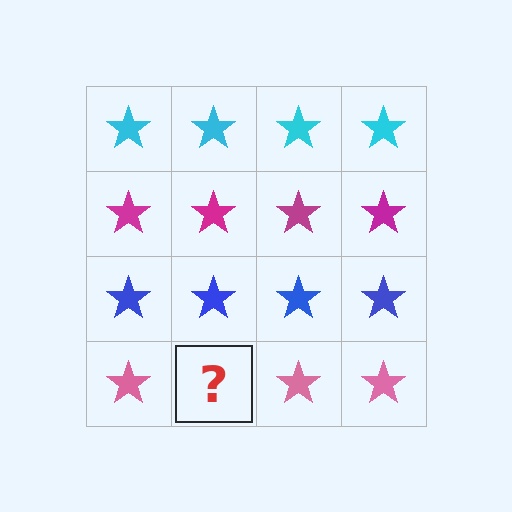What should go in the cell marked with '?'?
The missing cell should contain a pink star.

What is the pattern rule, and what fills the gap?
The rule is that each row has a consistent color. The gap should be filled with a pink star.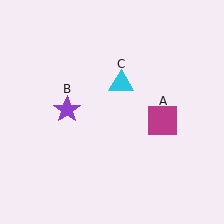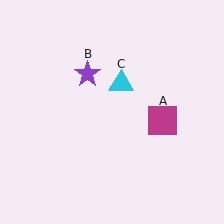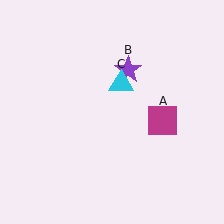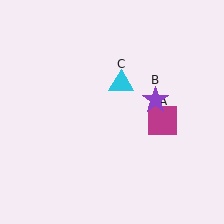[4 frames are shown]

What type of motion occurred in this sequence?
The purple star (object B) rotated clockwise around the center of the scene.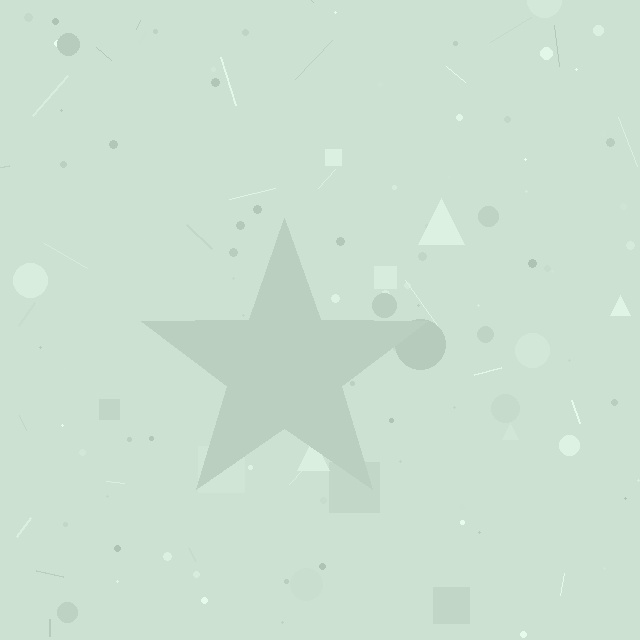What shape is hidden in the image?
A star is hidden in the image.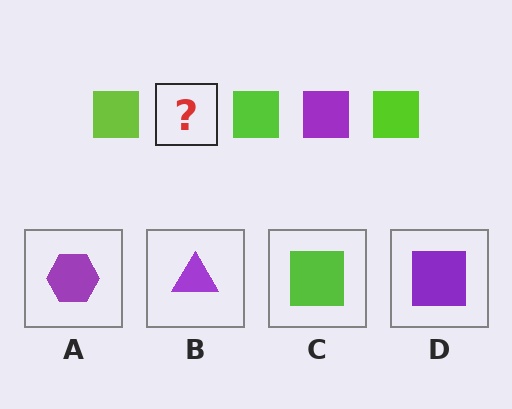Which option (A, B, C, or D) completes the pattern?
D.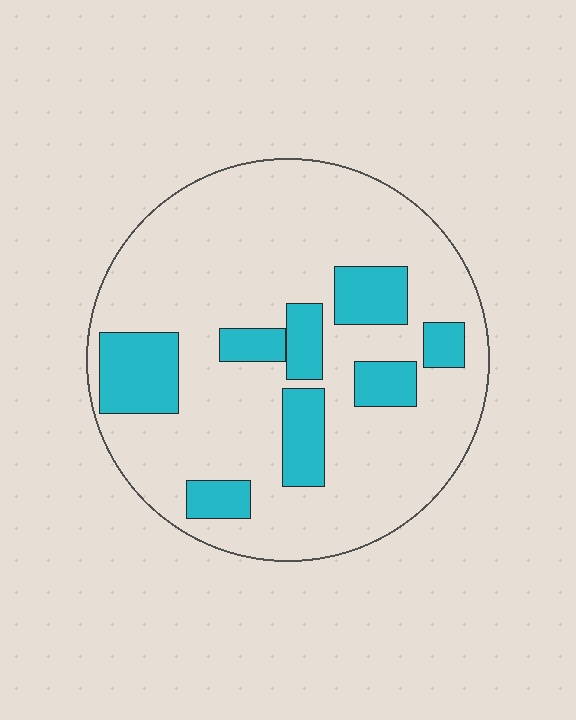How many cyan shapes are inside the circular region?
8.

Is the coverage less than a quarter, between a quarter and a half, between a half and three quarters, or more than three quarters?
Less than a quarter.